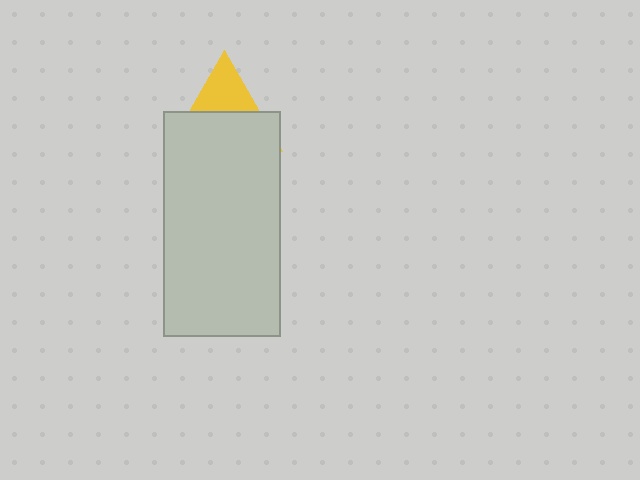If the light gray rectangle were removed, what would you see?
You would see the complete yellow triangle.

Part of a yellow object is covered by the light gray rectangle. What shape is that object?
It is a triangle.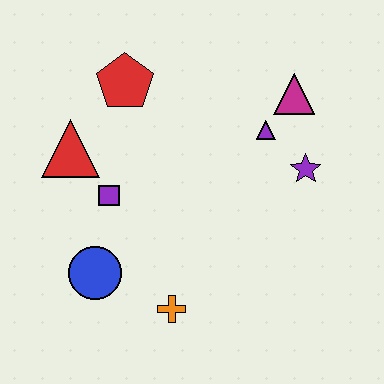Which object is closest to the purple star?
The purple triangle is closest to the purple star.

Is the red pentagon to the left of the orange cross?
Yes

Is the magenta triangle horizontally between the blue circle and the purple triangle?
No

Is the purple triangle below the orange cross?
No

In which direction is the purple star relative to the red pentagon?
The purple star is to the right of the red pentagon.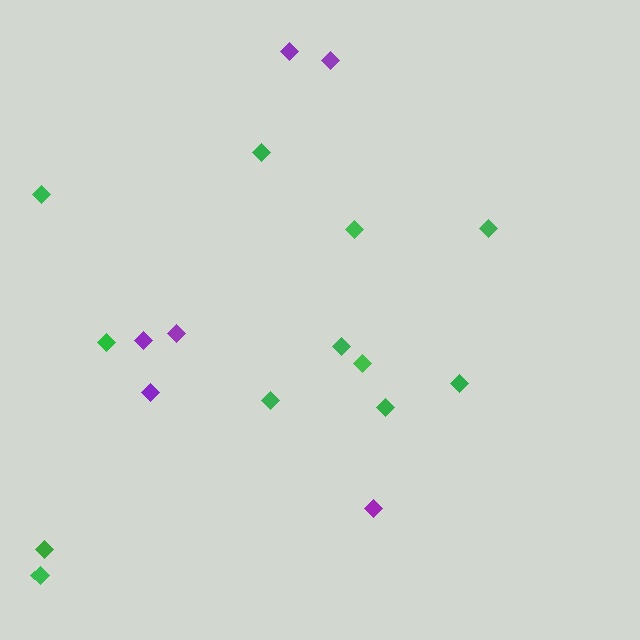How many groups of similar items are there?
There are 2 groups: one group of purple diamonds (6) and one group of green diamonds (12).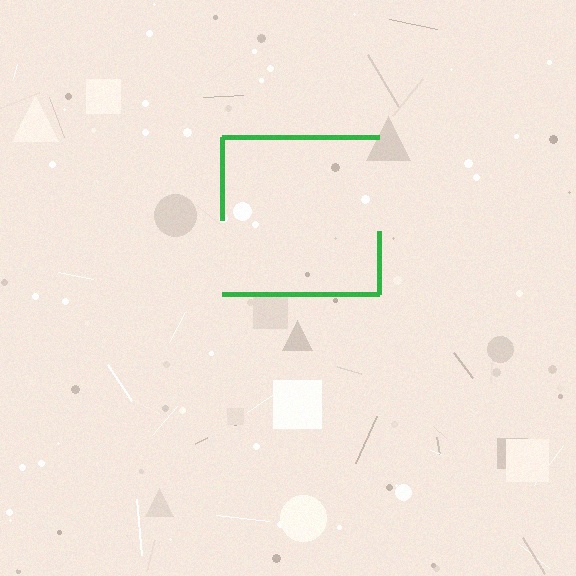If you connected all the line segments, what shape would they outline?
They would outline a square.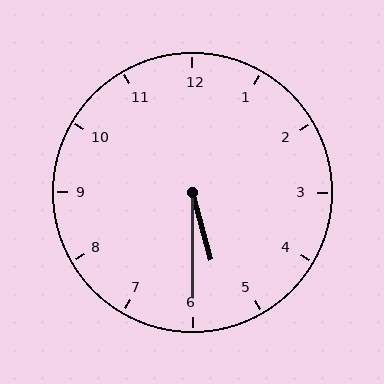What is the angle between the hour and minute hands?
Approximately 15 degrees.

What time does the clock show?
5:30.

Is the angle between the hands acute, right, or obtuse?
It is acute.